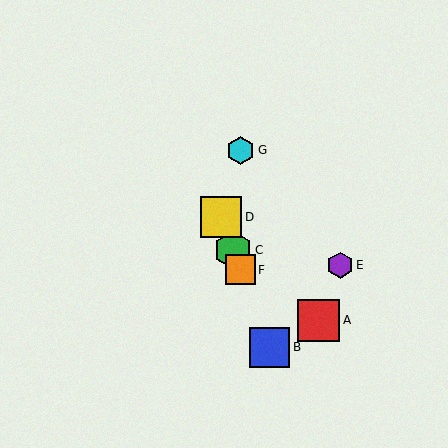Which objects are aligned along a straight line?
Objects B, C, D, F are aligned along a straight line.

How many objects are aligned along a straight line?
4 objects (B, C, D, F) are aligned along a straight line.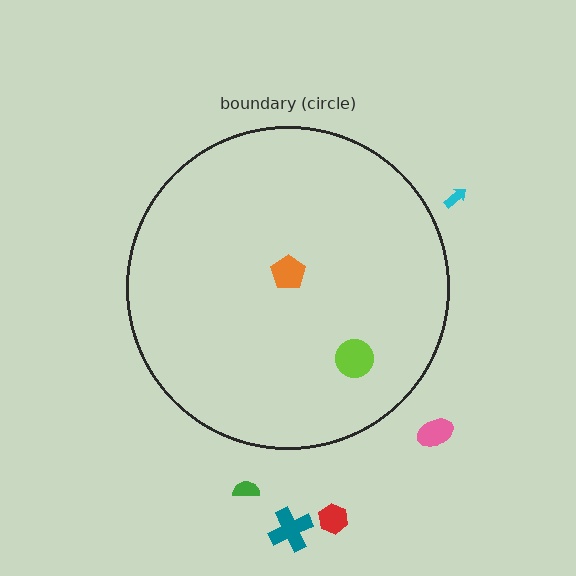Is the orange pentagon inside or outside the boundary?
Inside.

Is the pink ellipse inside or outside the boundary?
Outside.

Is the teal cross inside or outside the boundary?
Outside.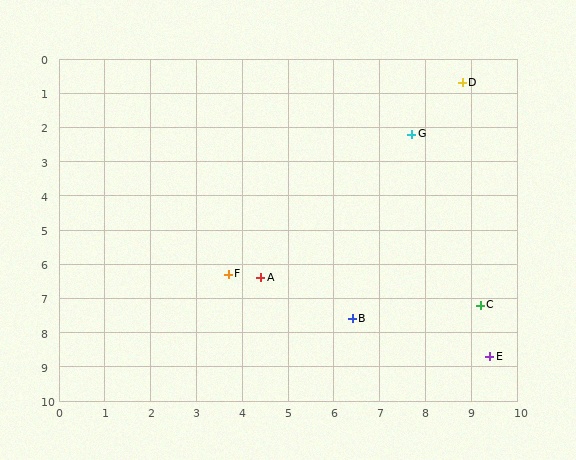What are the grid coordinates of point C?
Point C is at approximately (9.2, 7.2).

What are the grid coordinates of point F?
Point F is at approximately (3.7, 6.3).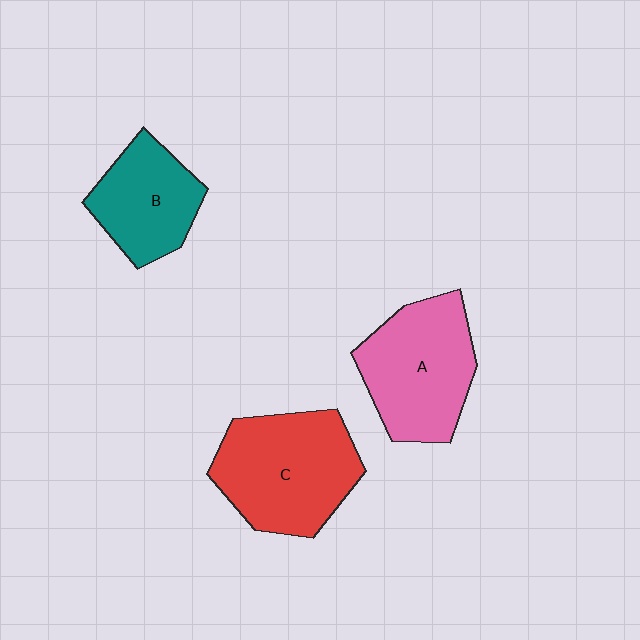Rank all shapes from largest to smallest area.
From largest to smallest: C (red), A (pink), B (teal).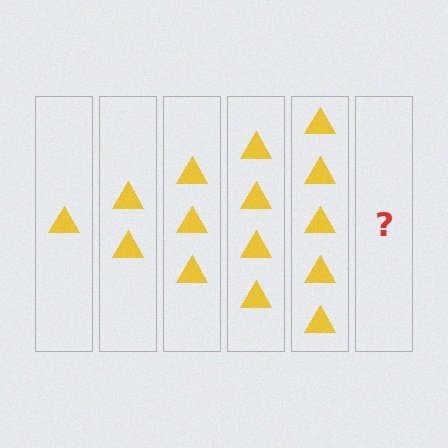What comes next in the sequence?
The next element should be 6 triangles.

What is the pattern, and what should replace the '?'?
The pattern is that each step adds one more triangle. The '?' should be 6 triangles.